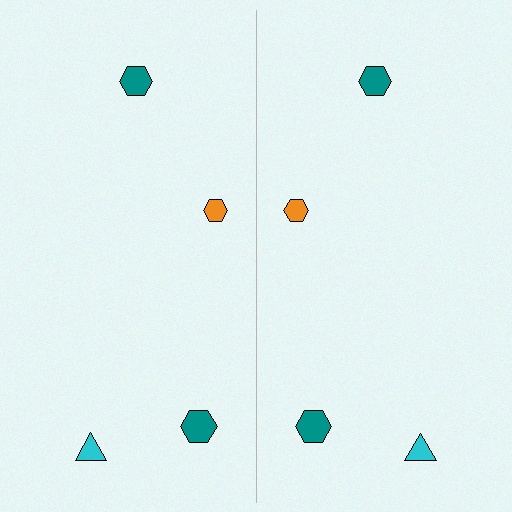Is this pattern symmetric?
Yes, this pattern has bilateral (reflection) symmetry.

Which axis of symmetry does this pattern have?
The pattern has a vertical axis of symmetry running through the center of the image.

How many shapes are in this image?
There are 8 shapes in this image.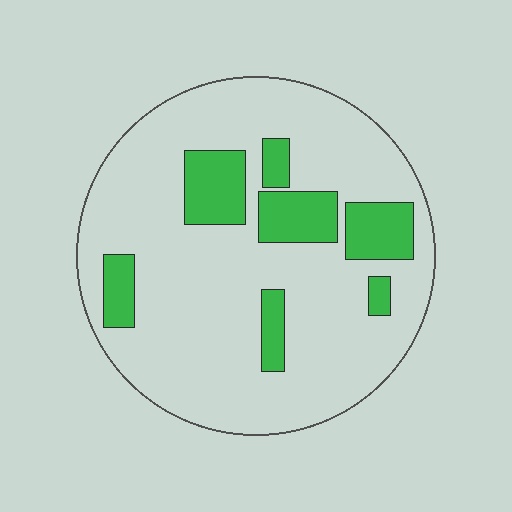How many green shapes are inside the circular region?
7.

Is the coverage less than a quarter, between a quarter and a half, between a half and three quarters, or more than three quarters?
Less than a quarter.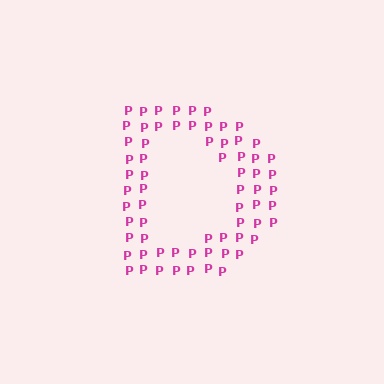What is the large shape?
The large shape is the letter D.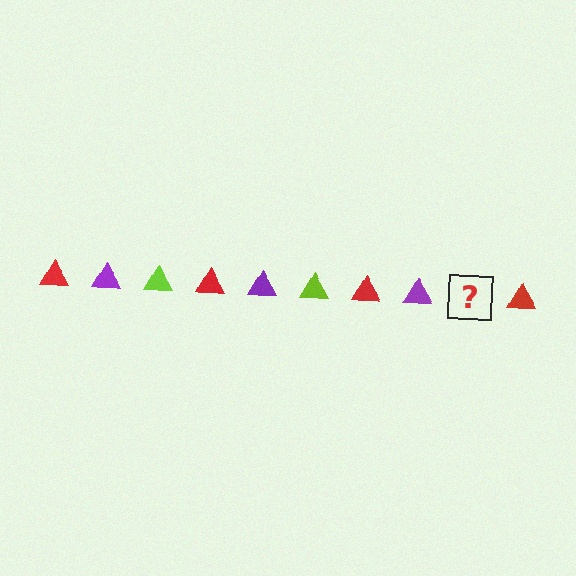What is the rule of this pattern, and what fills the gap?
The rule is that the pattern cycles through red, purple, lime triangles. The gap should be filled with a lime triangle.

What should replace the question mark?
The question mark should be replaced with a lime triangle.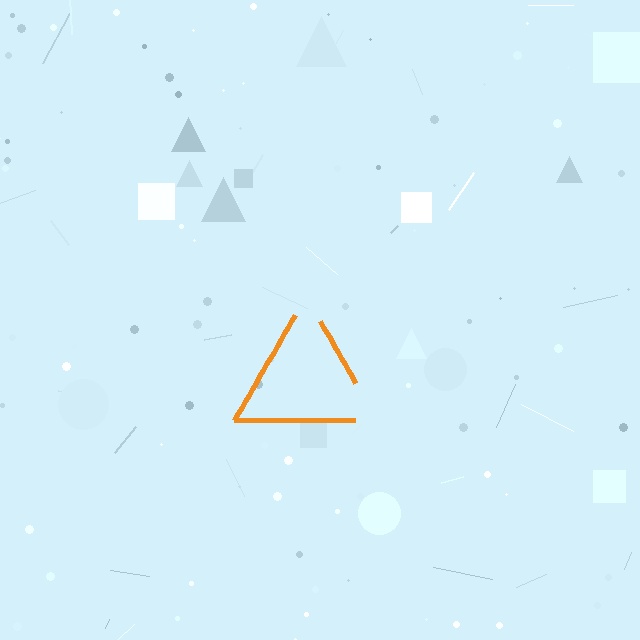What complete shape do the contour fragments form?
The contour fragments form a triangle.